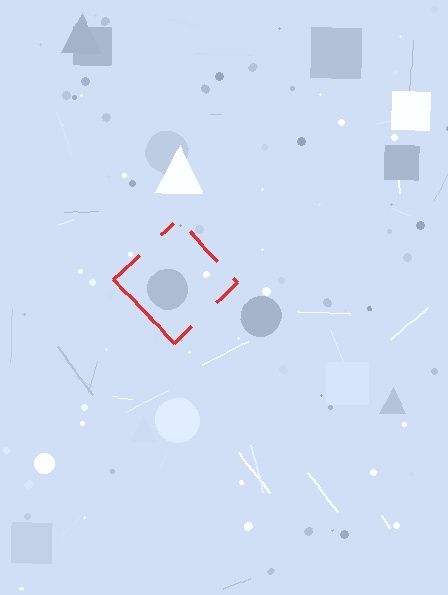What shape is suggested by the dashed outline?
The dashed outline suggests a diamond.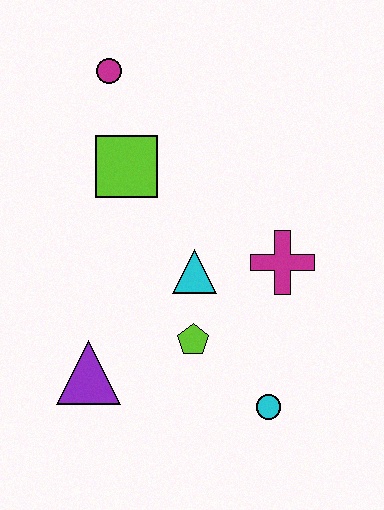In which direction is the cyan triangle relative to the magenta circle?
The cyan triangle is below the magenta circle.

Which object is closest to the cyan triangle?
The lime pentagon is closest to the cyan triangle.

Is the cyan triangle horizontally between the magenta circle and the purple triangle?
No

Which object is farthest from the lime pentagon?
The magenta circle is farthest from the lime pentagon.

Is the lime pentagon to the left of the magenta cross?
Yes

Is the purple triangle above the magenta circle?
No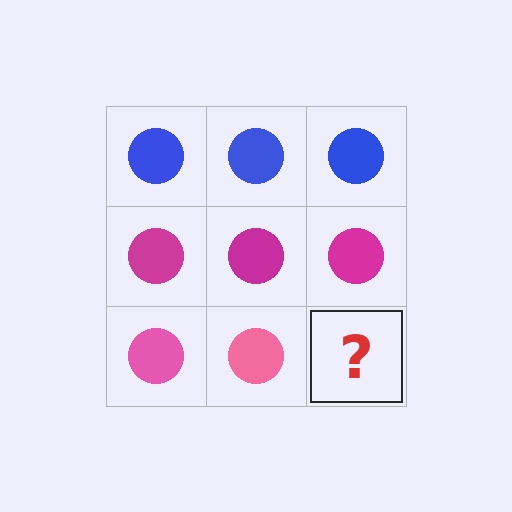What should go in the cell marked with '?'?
The missing cell should contain a pink circle.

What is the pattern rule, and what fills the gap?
The rule is that each row has a consistent color. The gap should be filled with a pink circle.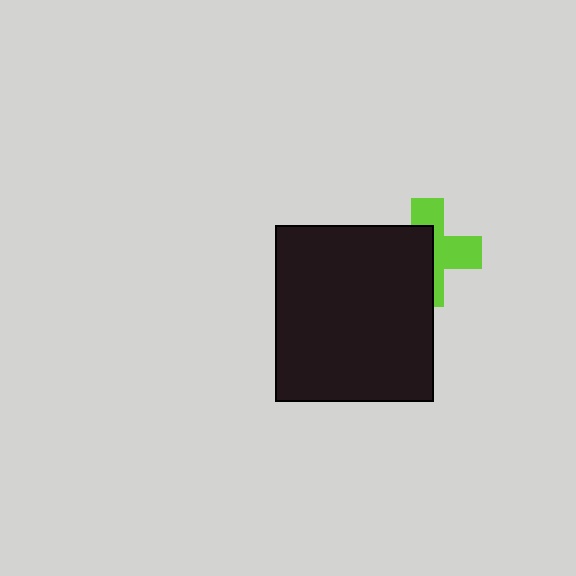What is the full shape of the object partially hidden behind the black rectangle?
The partially hidden object is a lime cross.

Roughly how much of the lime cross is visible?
About half of it is visible (roughly 49%).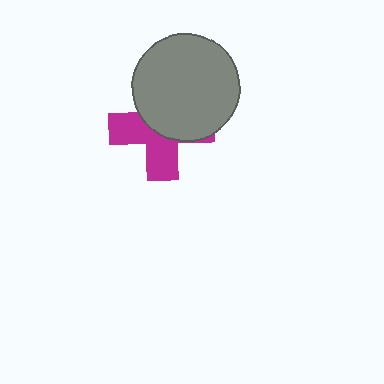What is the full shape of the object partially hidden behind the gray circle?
The partially hidden object is a magenta cross.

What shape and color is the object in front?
The object in front is a gray circle.